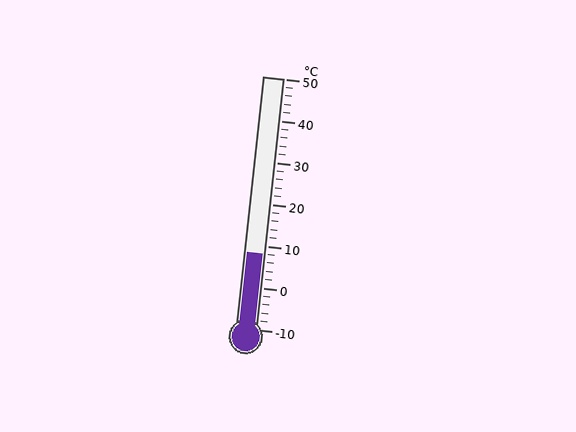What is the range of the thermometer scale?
The thermometer scale ranges from -10°C to 50°C.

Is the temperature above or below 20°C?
The temperature is below 20°C.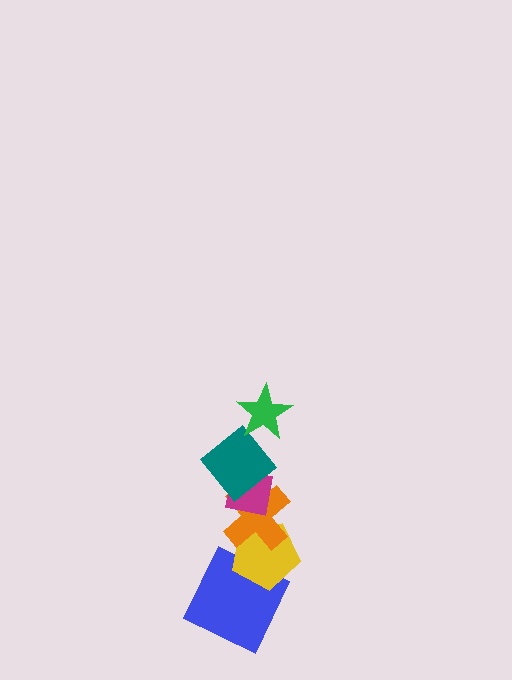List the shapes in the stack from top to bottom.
From top to bottom: the green star, the teal diamond, the magenta square, the orange cross, the yellow pentagon, the blue square.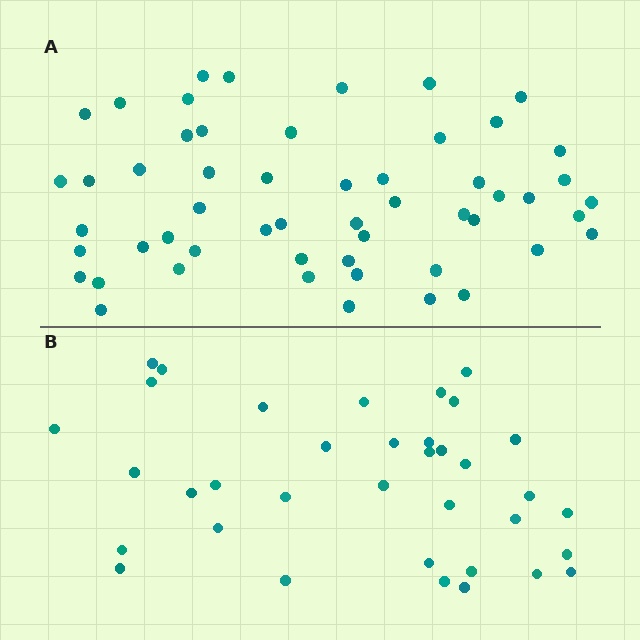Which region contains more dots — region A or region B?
Region A (the top region) has more dots.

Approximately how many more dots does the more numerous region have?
Region A has approximately 20 more dots than region B.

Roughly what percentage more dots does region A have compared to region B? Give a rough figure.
About 50% more.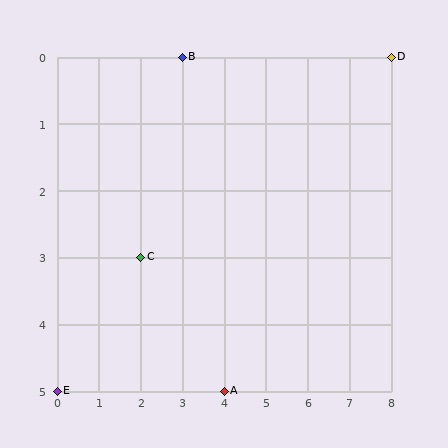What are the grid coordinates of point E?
Point E is at grid coordinates (0, 5).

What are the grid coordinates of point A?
Point A is at grid coordinates (4, 5).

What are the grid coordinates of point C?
Point C is at grid coordinates (2, 3).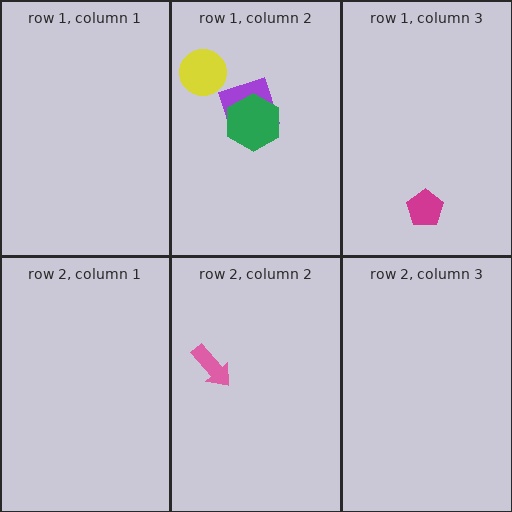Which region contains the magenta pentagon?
The row 1, column 3 region.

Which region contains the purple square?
The row 1, column 2 region.